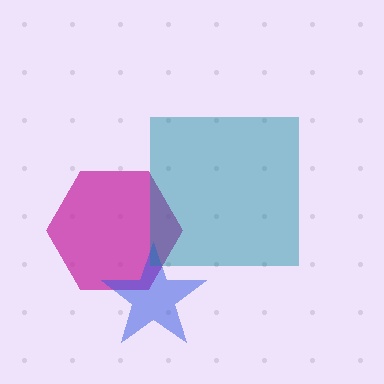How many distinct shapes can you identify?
There are 3 distinct shapes: a magenta hexagon, a blue star, a teal square.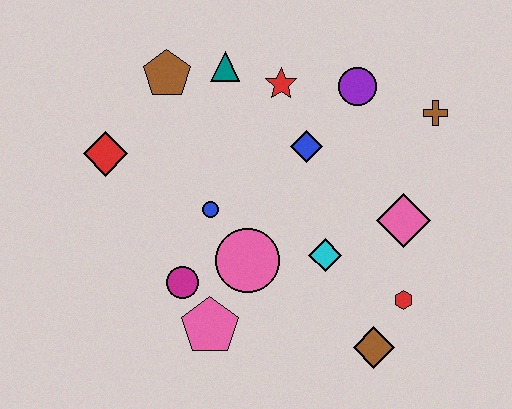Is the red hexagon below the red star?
Yes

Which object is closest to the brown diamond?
The red hexagon is closest to the brown diamond.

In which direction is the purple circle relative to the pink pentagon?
The purple circle is above the pink pentagon.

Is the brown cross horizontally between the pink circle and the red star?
No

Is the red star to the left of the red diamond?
No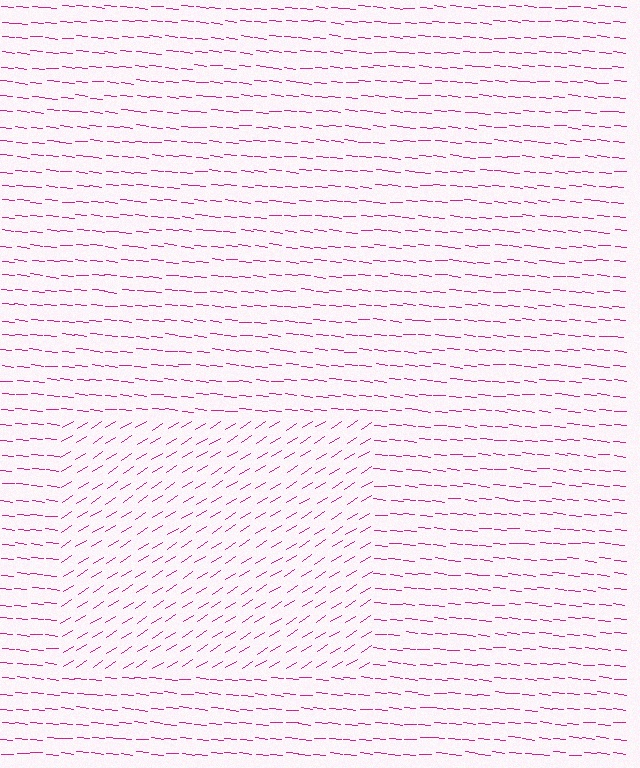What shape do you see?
I see a rectangle.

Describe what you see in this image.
The image is filled with small magenta line segments. A rectangle region in the image has lines oriented differently from the surrounding lines, creating a visible texture boundary.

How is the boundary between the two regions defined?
The boundary is defined purely by a change in line orientation (approximately 38 degrees difference). All lines are the same color and thickness.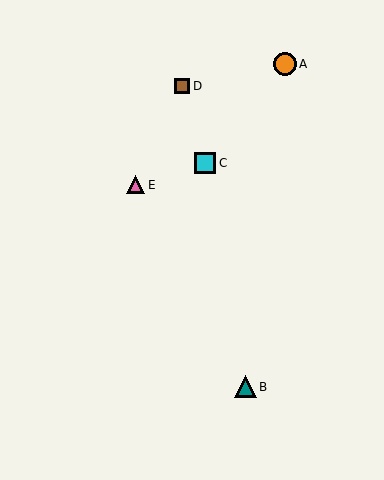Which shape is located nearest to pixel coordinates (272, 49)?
The orange circle (labeled A) at (285, 64) is nearest to that location.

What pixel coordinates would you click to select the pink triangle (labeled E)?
Click at (135, 185) to select the pink triangle E.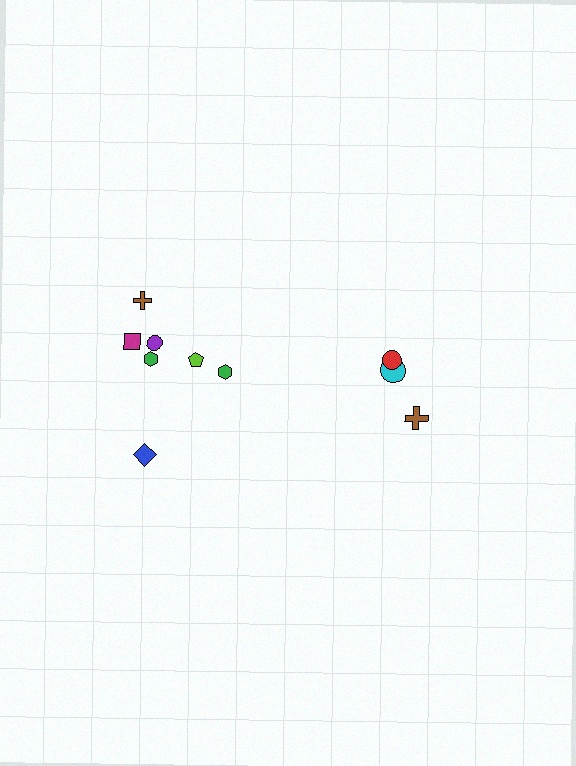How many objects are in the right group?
There are 3 objects.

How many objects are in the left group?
There are 7 objects.